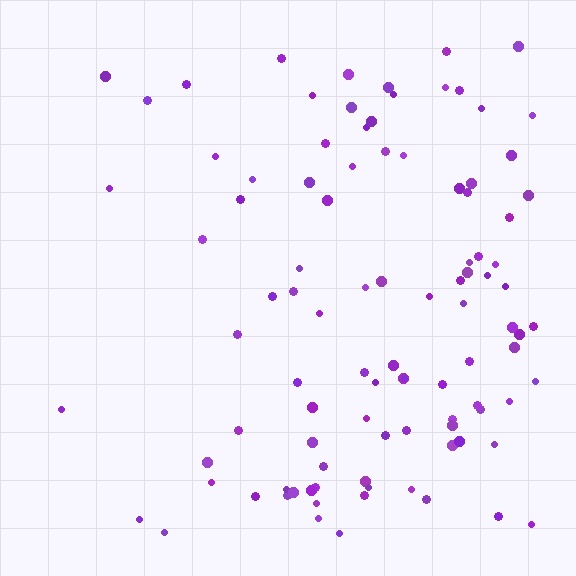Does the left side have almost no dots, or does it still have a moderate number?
Still a moderate number, just noticeably fewer than the right.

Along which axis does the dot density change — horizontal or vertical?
Horizontal.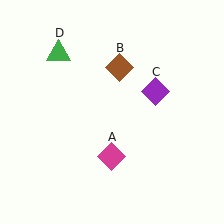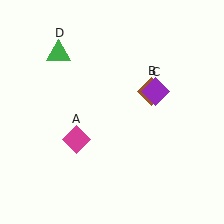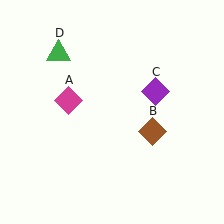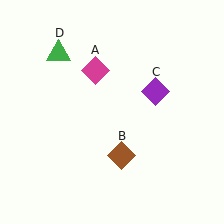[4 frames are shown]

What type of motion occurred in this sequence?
The magenta diamond (object A), brown diamond (object B) rotated clockwise around the center of the scene.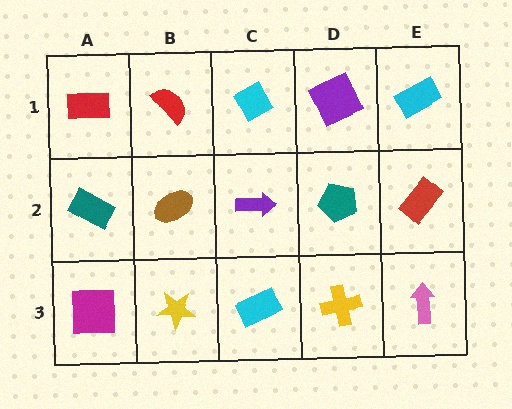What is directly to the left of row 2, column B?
A teal rectangle.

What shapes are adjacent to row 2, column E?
A cyan rectangle (row 1, column E), a pink arrow (row 3, column E), a teal pentagon (row 2, column D).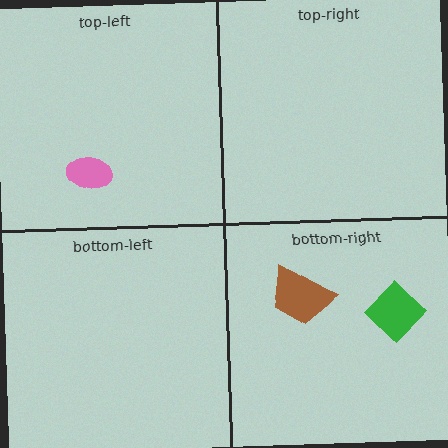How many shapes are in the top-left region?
1.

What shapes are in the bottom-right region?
The brown trapezoid, the green diamond.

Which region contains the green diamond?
The bottom-right region.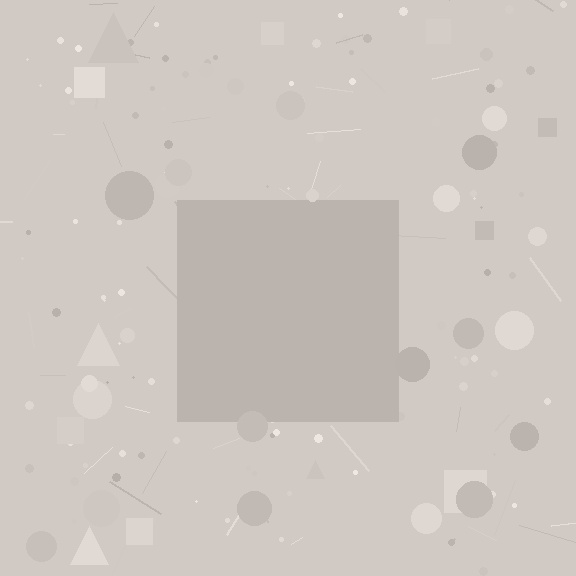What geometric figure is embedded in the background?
A square is embedded in the background.